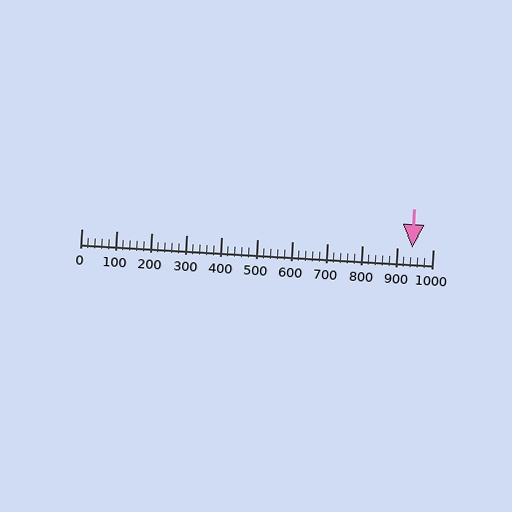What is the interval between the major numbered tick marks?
The major tick marks are spaced 100 units apart.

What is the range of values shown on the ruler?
The ruler shows values from 0 to 1000.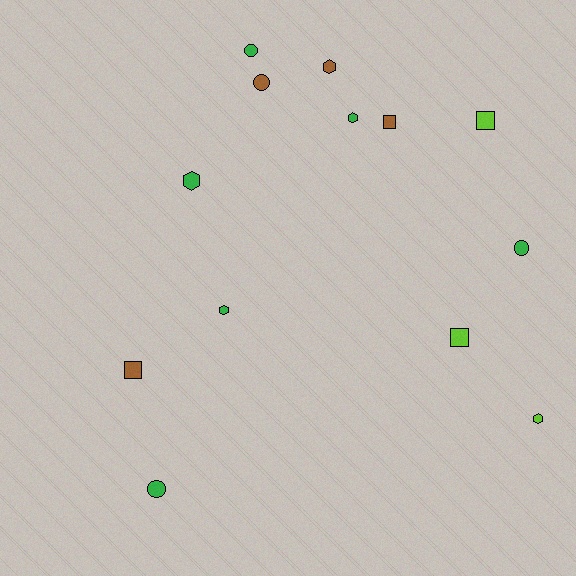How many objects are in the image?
There are 13 objects.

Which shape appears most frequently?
Hexagon, with 5 objects.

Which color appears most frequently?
Green, with 6 objects.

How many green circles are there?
There are 3 green circles.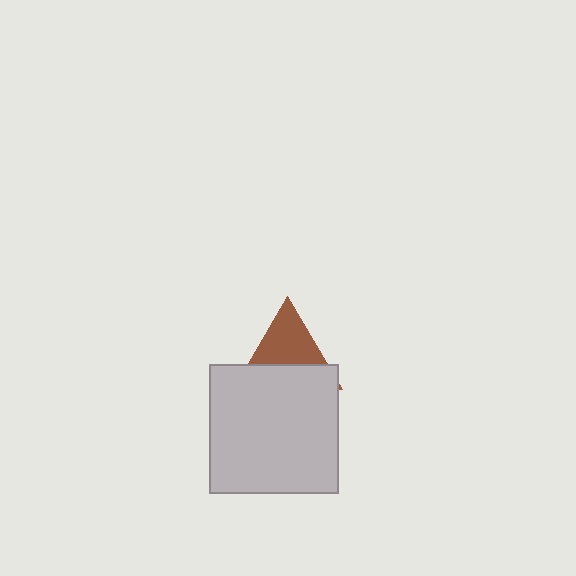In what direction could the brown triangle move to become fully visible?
The brown triangle could move up. That would shift it out from behind the light gray square entirely.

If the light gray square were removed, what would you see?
You would see the complete brown triangle.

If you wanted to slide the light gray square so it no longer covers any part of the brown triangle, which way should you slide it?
Slide it down — that is the most direct way to separate the two shapes.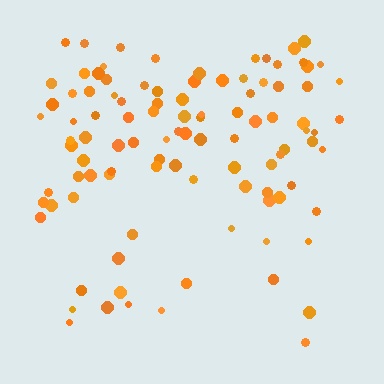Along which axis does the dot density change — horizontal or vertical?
Vertical.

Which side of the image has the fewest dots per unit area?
The bottom.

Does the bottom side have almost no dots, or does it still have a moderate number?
Still a moderate number, just noticeably fewer than the top.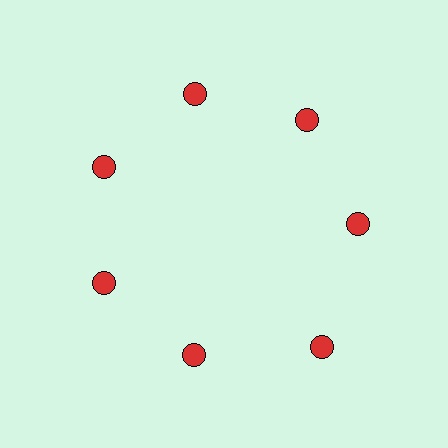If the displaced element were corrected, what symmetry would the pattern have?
It would have 7-fold rotational symmetry — the pattern would map onto itself every 51 degrees.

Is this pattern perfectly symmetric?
No. The 7 red circles are arranged in a ring, but one element near the 5 o'clock position is pushed outward from the center, breaking the 7-fold rotational symmetry.